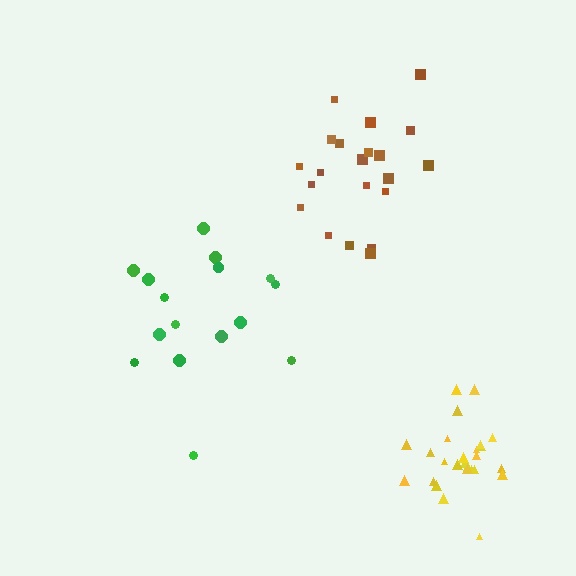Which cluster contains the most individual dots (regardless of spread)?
Yellow (28).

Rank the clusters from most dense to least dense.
yellow, brown, green.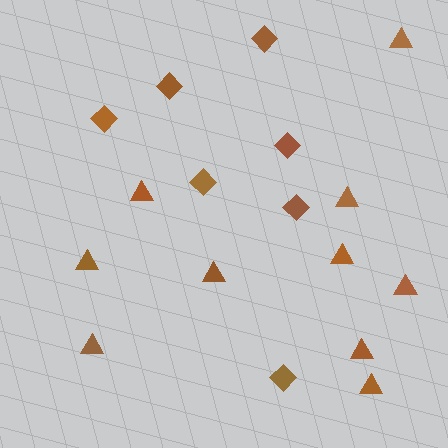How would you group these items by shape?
There are 2 groups: one group of triangles (10) and one group of diamonds (7).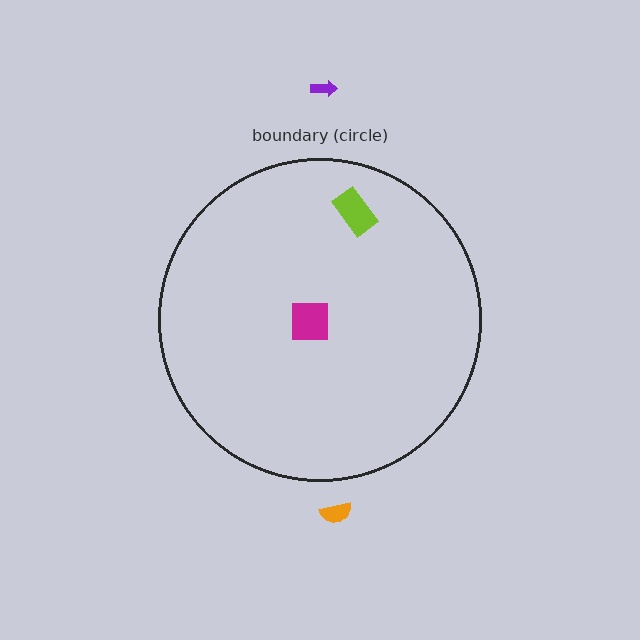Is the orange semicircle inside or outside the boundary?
Outside.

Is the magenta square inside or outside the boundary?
Inside.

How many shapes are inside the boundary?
2 inside, 2 outside.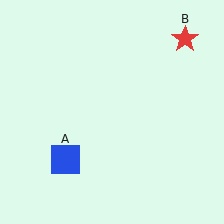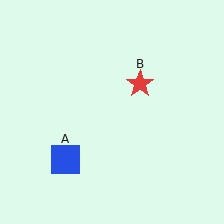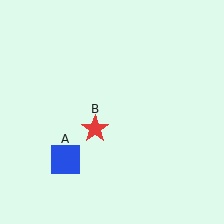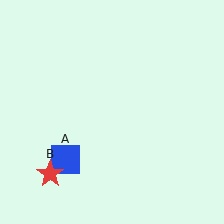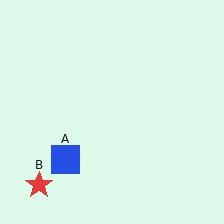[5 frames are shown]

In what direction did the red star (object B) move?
The red star (object B) moved down and to the left.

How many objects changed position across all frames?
1 object changed position: red star (object B).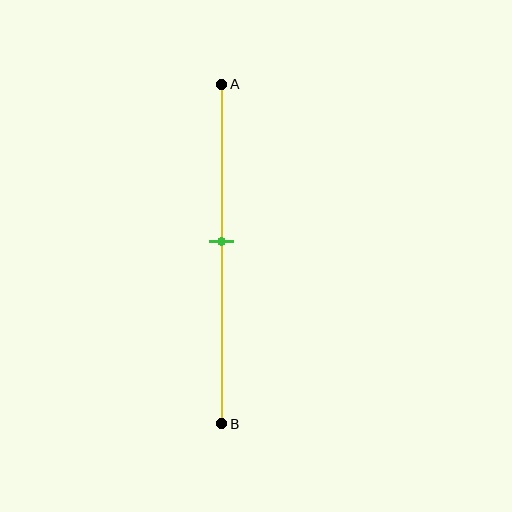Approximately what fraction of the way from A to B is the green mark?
The green mark is approximately 45% of the way from A to B.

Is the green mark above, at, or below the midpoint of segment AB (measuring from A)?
The green mark is above the midpoint of segment AB.